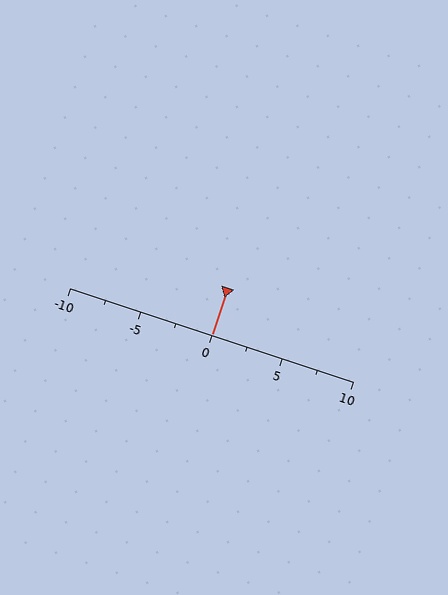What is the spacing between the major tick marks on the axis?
The major ticks are spaced 5 apart.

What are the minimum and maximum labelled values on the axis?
The axis runs from -10 to 10.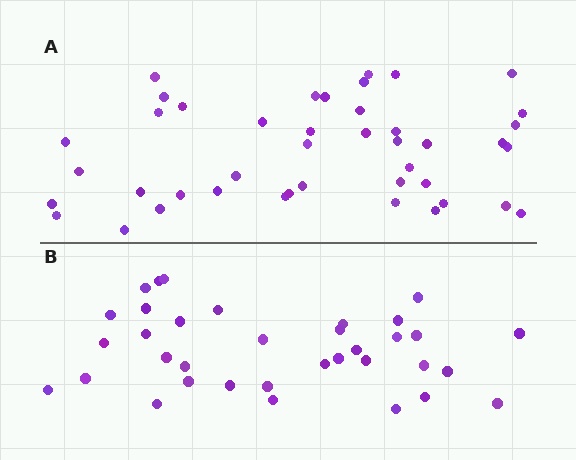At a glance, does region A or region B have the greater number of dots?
Region A (the top region) has more dots.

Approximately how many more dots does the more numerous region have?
Region A has roughly 8 or so more dots than region B.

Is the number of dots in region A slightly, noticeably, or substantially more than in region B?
Region A has only slightly more — the two regions are fairly close. The ratio is roughly 1.2 to 1.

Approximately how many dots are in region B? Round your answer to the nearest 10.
About 40 dots. (The exact count is 35, which rounds to 40.)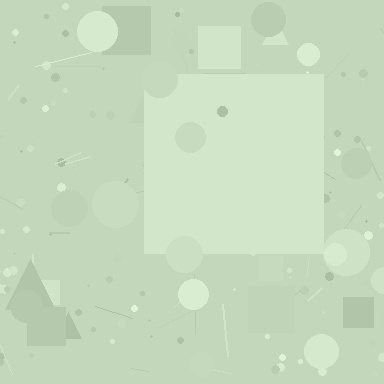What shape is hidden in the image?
A square is hidden in the image.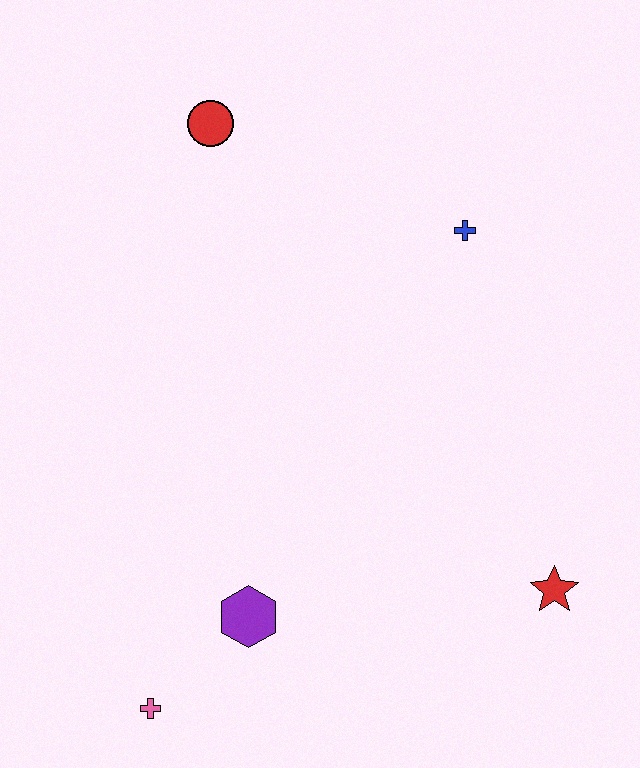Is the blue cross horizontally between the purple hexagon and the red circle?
No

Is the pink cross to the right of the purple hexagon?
No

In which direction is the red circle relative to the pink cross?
The red circle is above the pink cross.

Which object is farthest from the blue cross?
The pink cross is farthest from the blue cross.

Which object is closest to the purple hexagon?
The pink cross is closest to the purple hexagon.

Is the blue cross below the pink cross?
No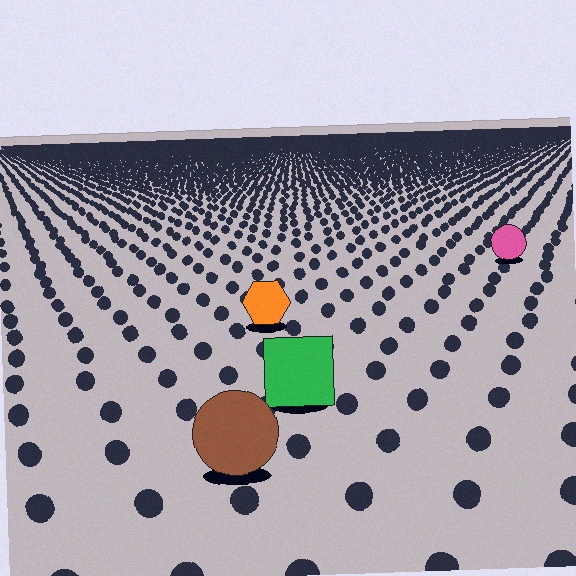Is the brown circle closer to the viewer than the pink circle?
Yes. The brown circle is closer — you can tell from the texture gradient: the ground texture is coarser near it.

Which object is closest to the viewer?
The brown circle is closest. The texture marks near it are larger and more spread out.